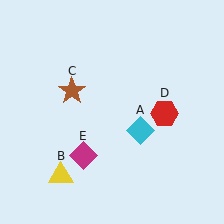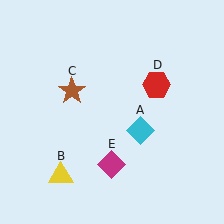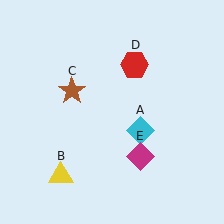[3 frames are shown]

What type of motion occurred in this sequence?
The red hexagon (object D), magenta diamond (object E) rotated counterclockwise around the center of the scene.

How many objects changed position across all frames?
2 objects changed position: red hexagon (object D), magenta diamond (object E).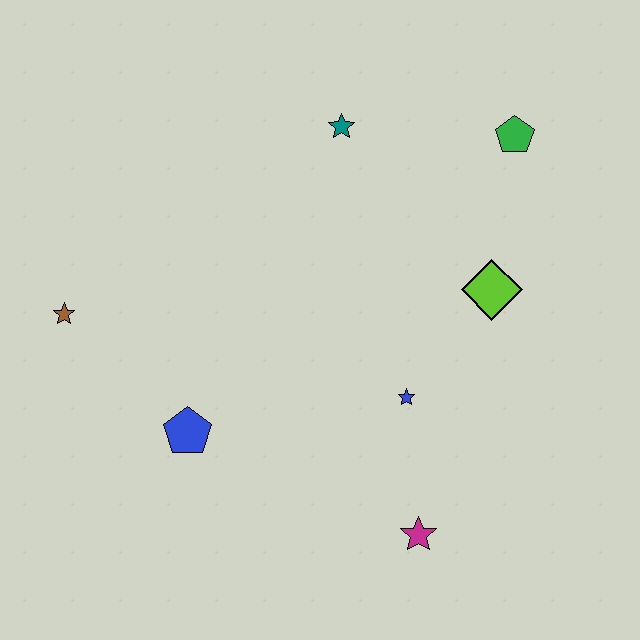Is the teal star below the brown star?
No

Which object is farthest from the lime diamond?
The brown star is farthest from the lime diamond.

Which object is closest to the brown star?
The blue pentagon is closest to the brown star.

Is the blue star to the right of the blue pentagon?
Yes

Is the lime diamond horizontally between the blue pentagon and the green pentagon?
Yes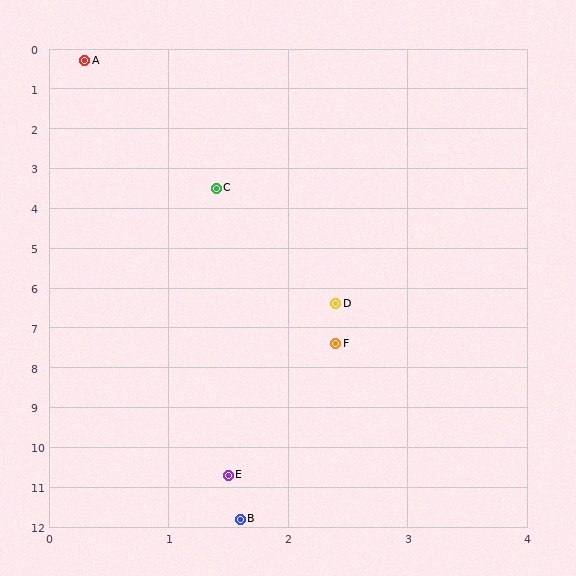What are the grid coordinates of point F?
Point F is at approximately (2.4, 7.4).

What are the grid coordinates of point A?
Point A is at approximately (0.3, 0.3).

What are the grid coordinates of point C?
Point C is at approximately (1.4, 3.5).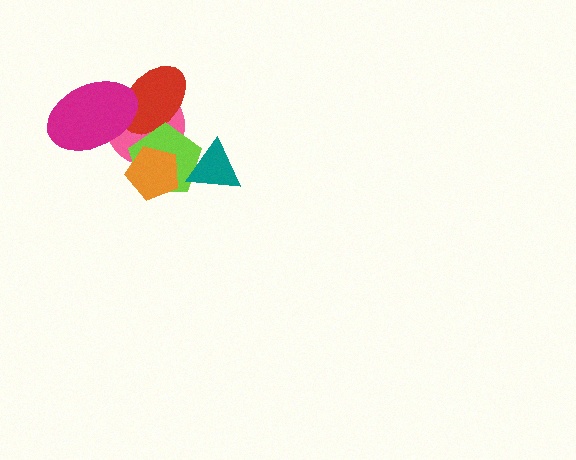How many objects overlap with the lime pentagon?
4 objects overlap with the lime pentagon.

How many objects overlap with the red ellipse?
3 objects overlap with the red ellipse.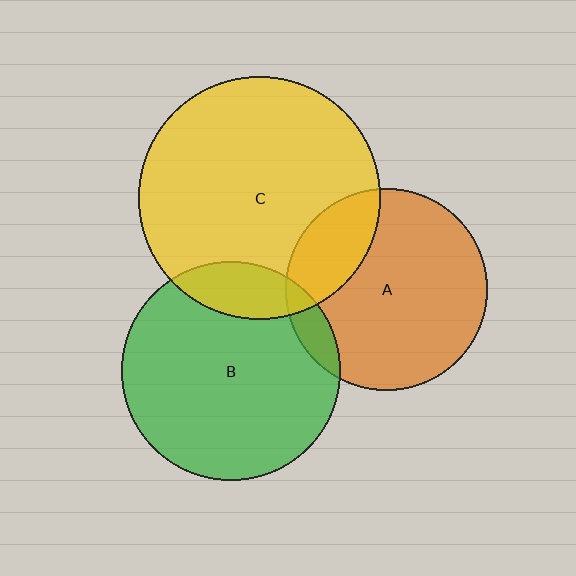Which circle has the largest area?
Circle C (yellow).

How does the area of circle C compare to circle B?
Approximately 1.2 times.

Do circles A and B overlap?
Yes.